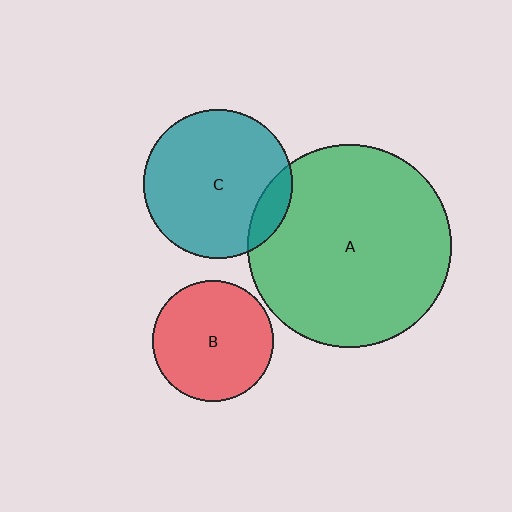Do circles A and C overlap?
Yes.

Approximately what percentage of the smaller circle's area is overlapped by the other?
Approximately 10%.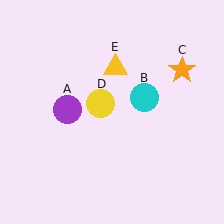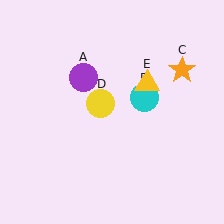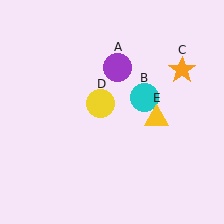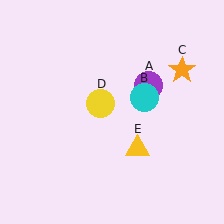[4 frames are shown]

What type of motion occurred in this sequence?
The purple circle (object A), yellow triangle (object E) rotated clockwise around the center of the scene.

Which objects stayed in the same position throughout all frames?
Cyan circle (object B) and orange star (object C) and yellow circle (object D) remained stationary.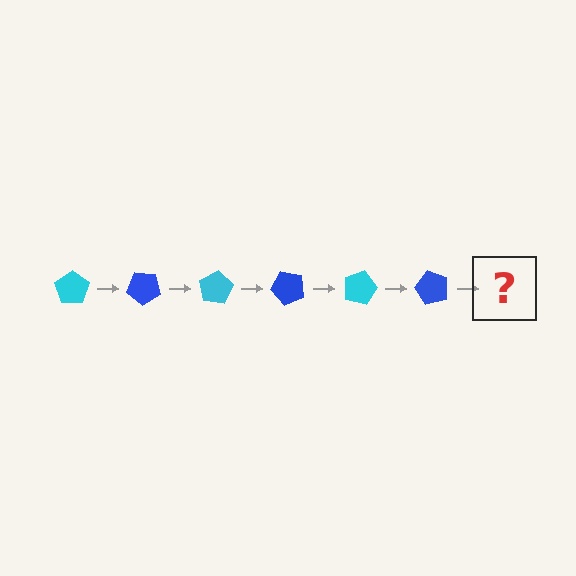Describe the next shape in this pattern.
It should be a cyan pentagon, rotated 240 degrees from the start.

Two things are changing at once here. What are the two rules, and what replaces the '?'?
The two rules are that it rotates 40 degrees each step and the color cycles through cyan and blue. The '?' should be a cyan pentagon, rotated 240 degrees from the start.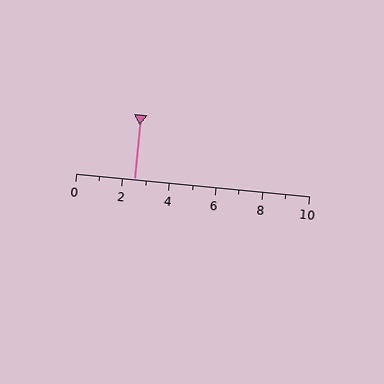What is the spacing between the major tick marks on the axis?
The major ticks are spaced 2 apart.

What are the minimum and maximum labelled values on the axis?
The axis runs from 0 to 10.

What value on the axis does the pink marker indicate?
The marker indicates approximately 2.5.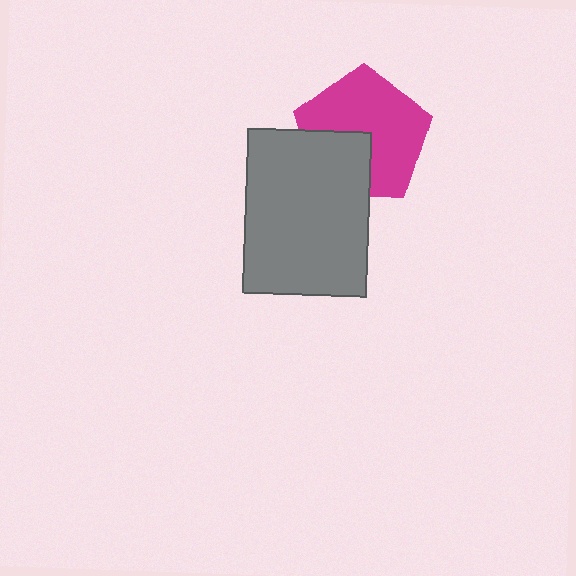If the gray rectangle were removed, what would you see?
You would see the complete magenta pentagon.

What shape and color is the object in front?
The object in front is a gray rectangle.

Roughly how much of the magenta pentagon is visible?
Most of it is visible (roughly 68%).